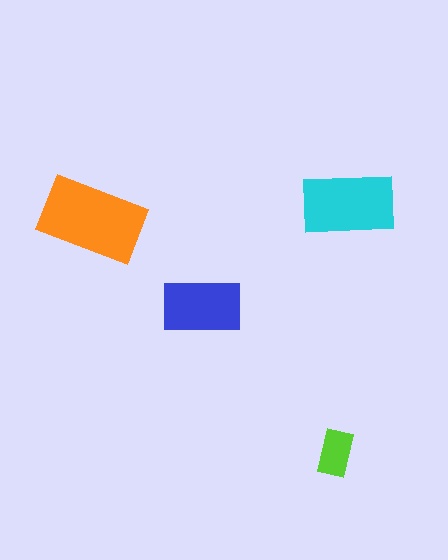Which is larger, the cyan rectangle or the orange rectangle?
The orange one.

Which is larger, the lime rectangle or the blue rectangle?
The blue one.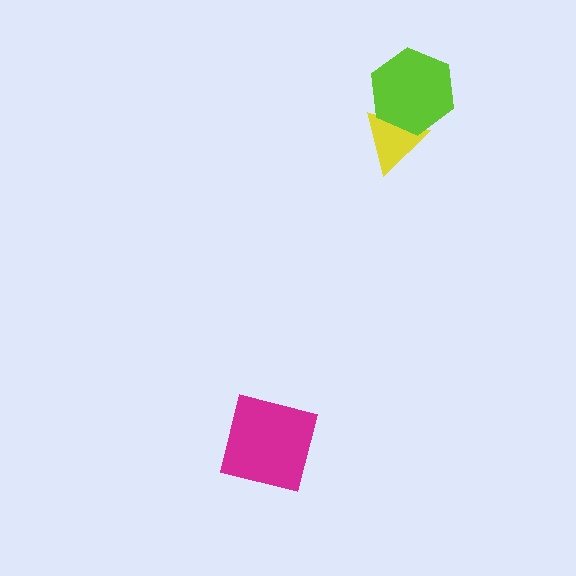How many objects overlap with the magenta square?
0 objects overlap with the magenta square.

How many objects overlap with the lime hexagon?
1 object overlaps with the lime hexagon.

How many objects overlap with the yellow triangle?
1 object overlaps with the yellow triangle.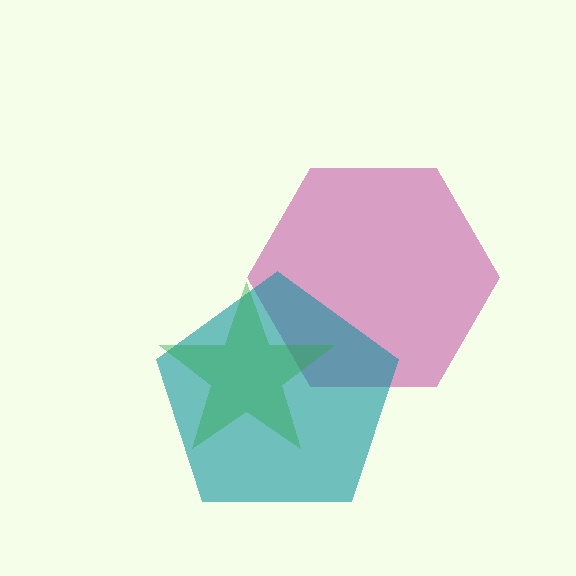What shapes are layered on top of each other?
The layered shapes are: a magenta hexagon, a teal pentagon, a green star.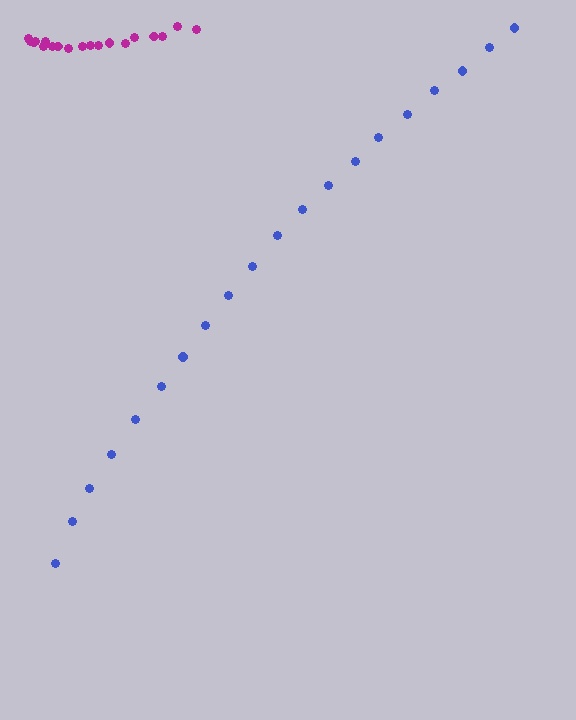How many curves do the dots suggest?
There are 2 distinct paths.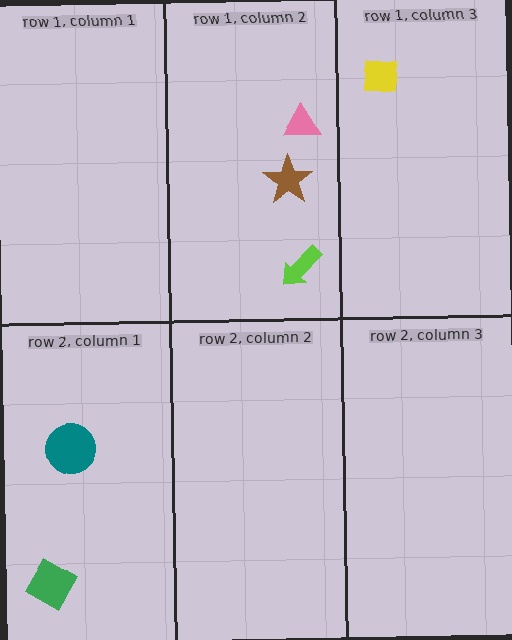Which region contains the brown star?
The row 1, column 2 region.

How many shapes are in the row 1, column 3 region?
1.